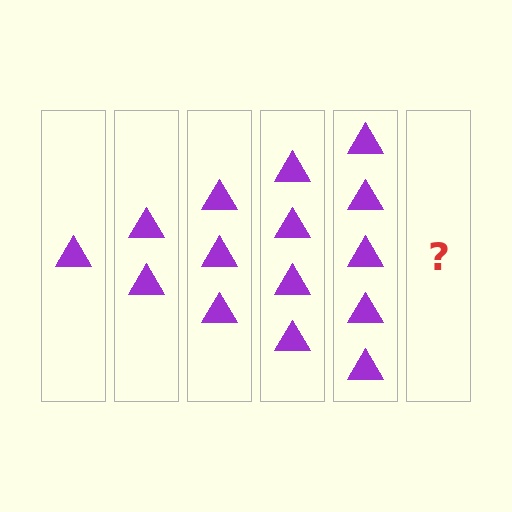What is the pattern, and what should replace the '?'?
The pattern is that each step adds one more triangle. The '?' should be 6 triangles.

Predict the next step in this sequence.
The next step is 6 triangles.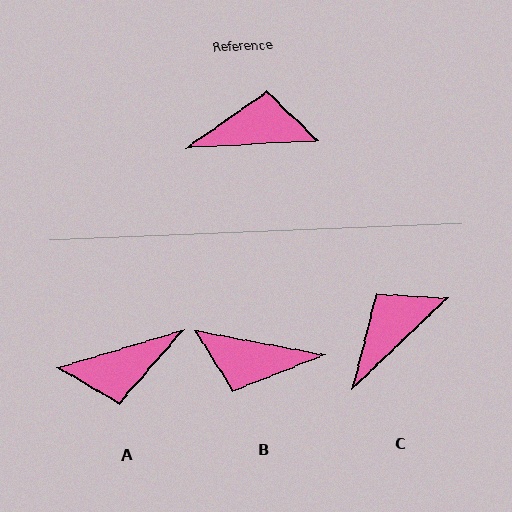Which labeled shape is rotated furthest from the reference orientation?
A, about 167 degrees away.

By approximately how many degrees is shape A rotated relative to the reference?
Approximately 167 degrees clockwise.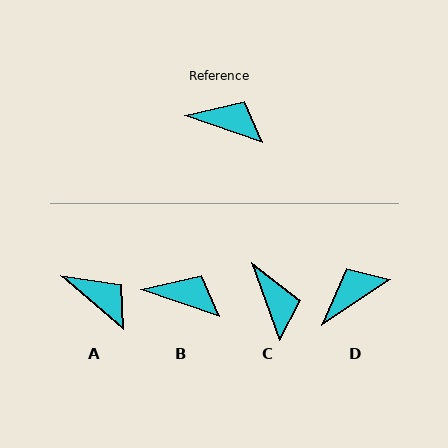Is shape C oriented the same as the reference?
No, it is off by about 51 degrees.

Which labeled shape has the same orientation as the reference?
B.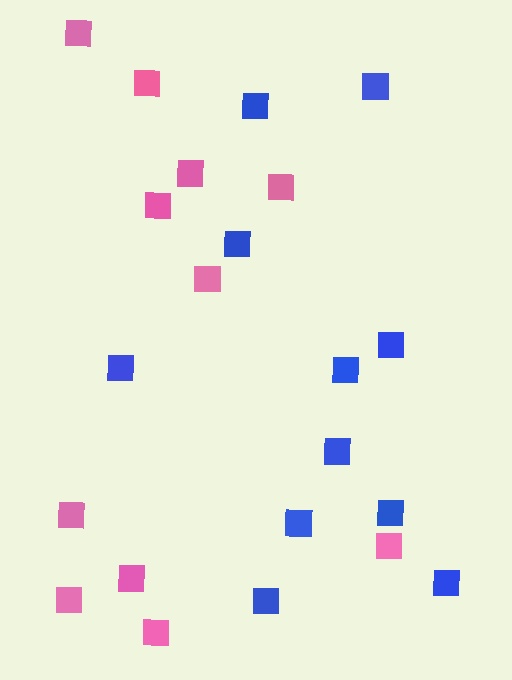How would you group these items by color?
There are 2 groups: one group of pink squares (11) and one group of blue squares (11).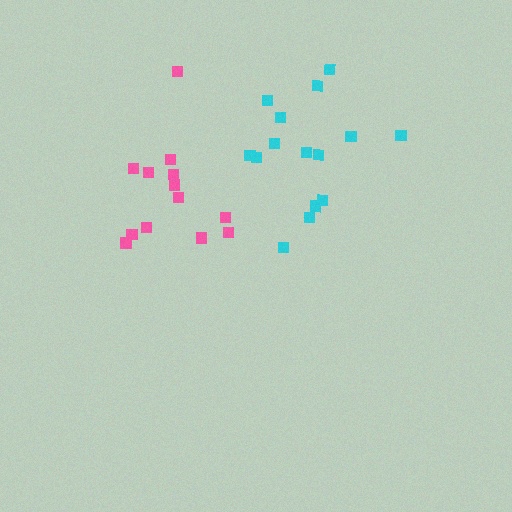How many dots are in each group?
Group 1: 13 dots, Group 2: 15 dots (28 total).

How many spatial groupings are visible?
There are 2 spatial groupings.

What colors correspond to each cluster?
The clusters are colored: pink, cyan.